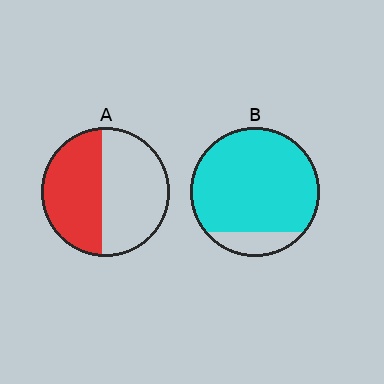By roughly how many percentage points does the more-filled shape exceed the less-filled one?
By roughly 40 percentage points (B over A).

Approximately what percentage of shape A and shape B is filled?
A is approximately 45% and B is approximately 85%.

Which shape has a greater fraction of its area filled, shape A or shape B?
Shape B.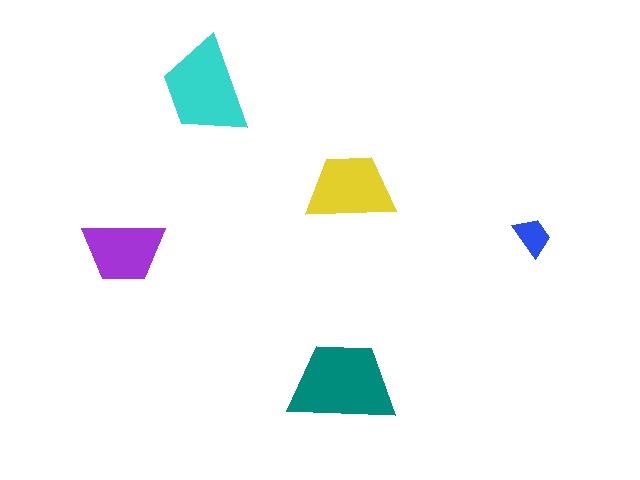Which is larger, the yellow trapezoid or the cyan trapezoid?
The cyan one.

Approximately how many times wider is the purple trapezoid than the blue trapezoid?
About 2 times wider.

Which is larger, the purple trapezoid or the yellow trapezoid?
The yellow one.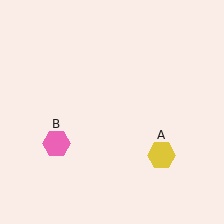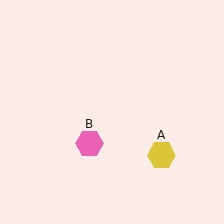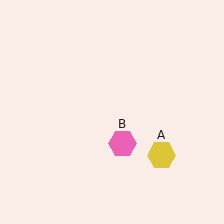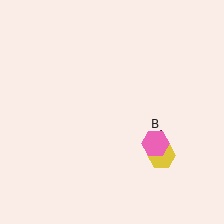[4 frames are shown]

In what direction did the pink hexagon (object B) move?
The pink hexagon (object B) moved right.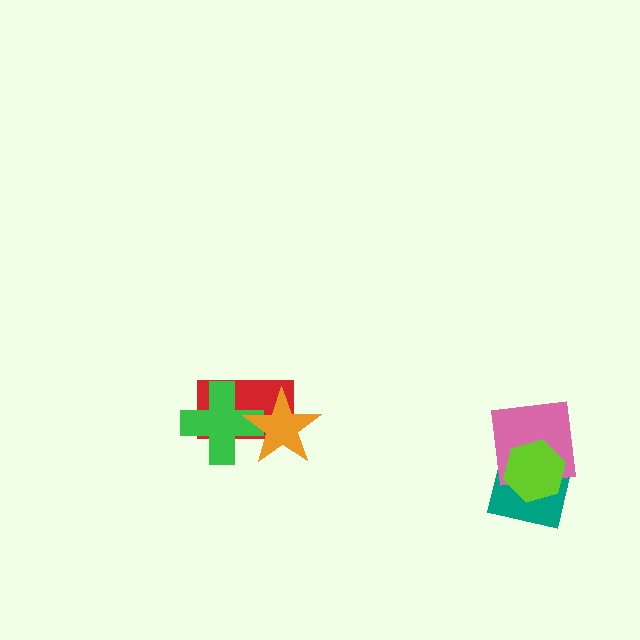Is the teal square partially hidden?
Yes, it is partially covered by another shape.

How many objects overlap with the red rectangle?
2 objects overlap with the red rectangle.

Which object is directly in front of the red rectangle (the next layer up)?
The green cross is directly in front of the red rectangle.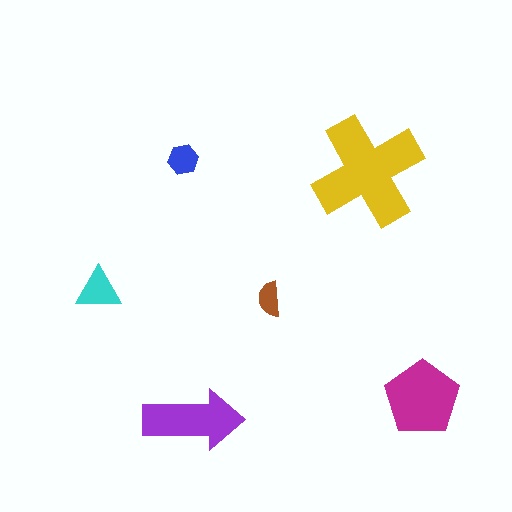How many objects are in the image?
There are 6 objects in the image.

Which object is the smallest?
The brown semicircle.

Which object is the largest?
The yellow cross.